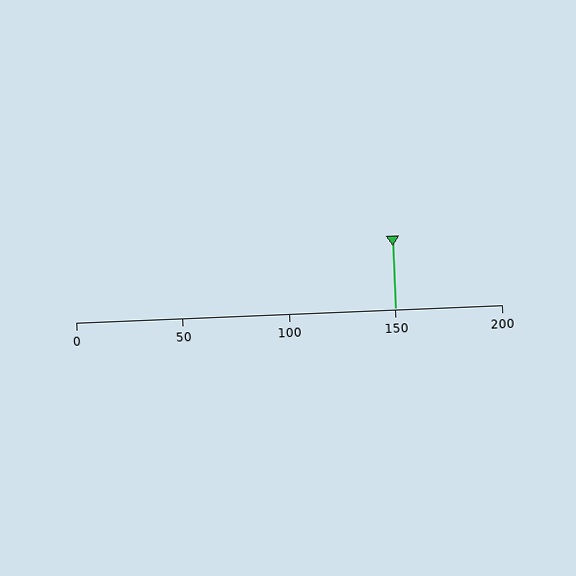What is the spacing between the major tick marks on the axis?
The major ticks are spaced 50 apart.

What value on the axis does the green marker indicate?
The marker indicates approximately 150.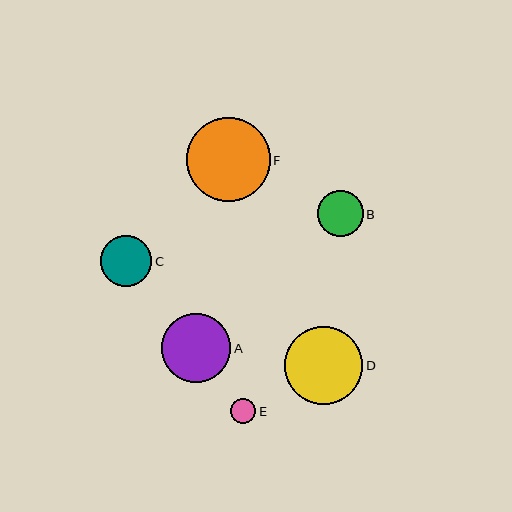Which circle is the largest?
Circle F is the largest with a size of approximately 84 pixels.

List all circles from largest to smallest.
From largest to smallest: F, D, A, C, B, E.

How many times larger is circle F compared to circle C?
Circle F is approximately 1.6 times the size of circle C.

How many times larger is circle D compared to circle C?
Circle D is approximately 1.5 times the size of circle C.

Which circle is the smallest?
Circle E is the smallest with a size of approximately 26 pixels.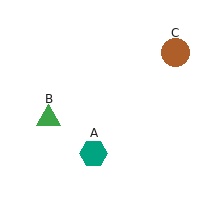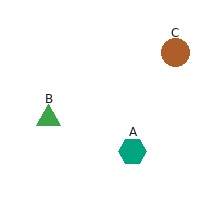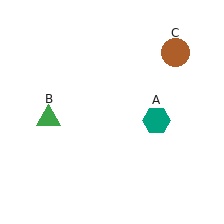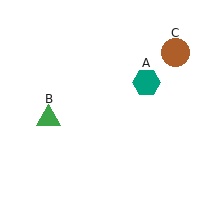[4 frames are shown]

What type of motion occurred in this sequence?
The teal hexagon (object A) rotated counterclockwise around the center of the scene.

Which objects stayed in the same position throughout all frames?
Green triangle (object B) and brown circle (object C) remained stationary.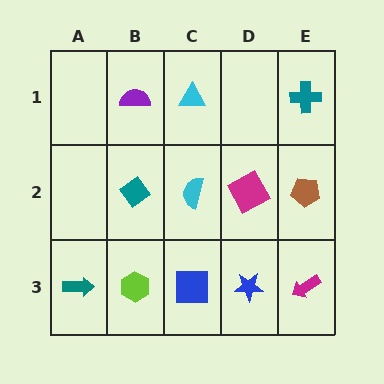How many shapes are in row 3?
5 shapes.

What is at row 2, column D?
A magenta square.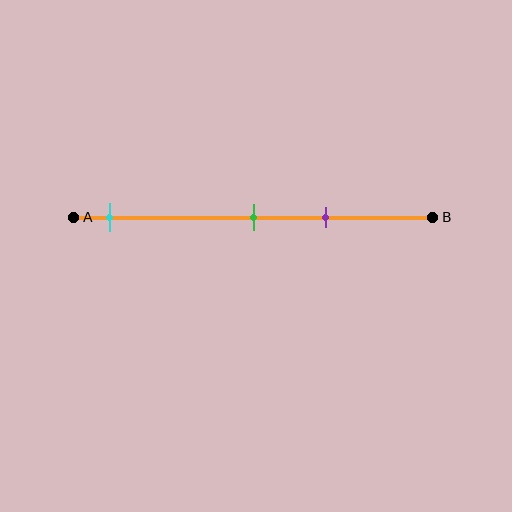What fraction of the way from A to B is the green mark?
The green mark is approximately 50% (0.5) of the way from A to B.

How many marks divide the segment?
There are 3 marks dividing the segment.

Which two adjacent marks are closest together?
The green and purple marks are the closest adjacent pair.